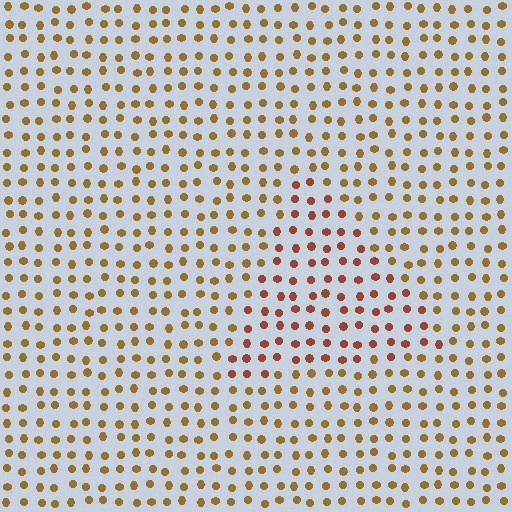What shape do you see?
I see a triangle.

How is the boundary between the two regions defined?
The boundary is defined purely by a slight shift in hue (about 25 degrees). Spacing, size, and orientation are identical on both sides.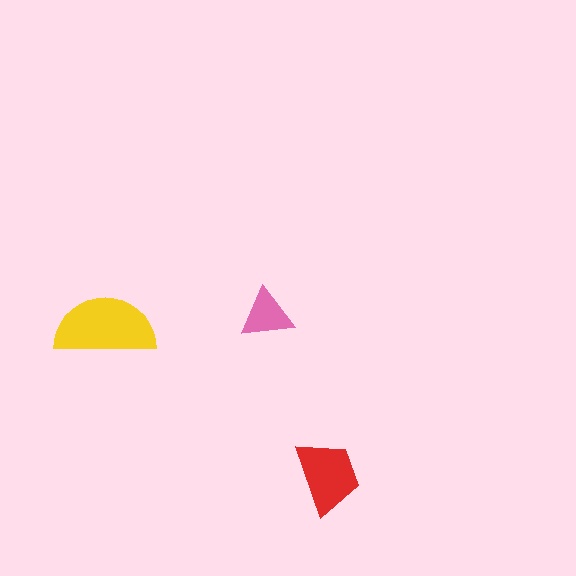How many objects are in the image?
There are 3 objects in the image.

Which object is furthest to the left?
The yellow semicircle is leftmost.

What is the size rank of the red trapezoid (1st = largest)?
2nd.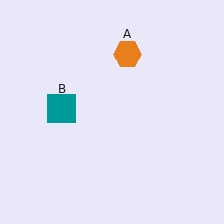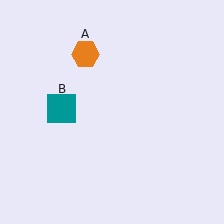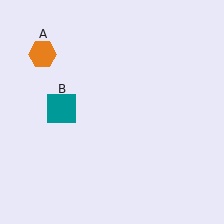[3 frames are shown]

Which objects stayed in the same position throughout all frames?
Teal square (object B) remained stationary.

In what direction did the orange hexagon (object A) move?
The orange hexagon (object A) moved left.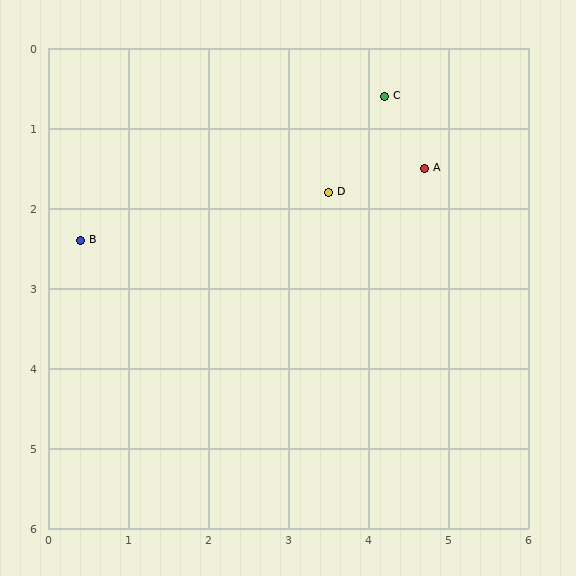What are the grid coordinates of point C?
Point C is at approximately (4.2, 0.6).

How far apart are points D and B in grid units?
Points D and B are about 3.2 grid units apart.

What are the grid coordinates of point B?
Point B is at approximately (0.4, 2.4).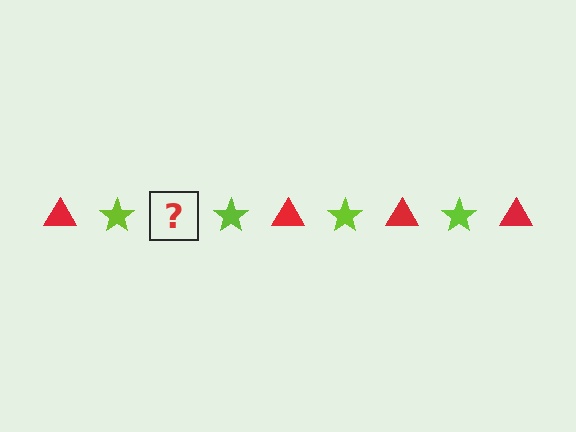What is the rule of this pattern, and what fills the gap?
The rule is that the pattern alternates between red triangle and lime star. The gap should be filled with a red triangle.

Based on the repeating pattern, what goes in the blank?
The blank should be a red triangle.